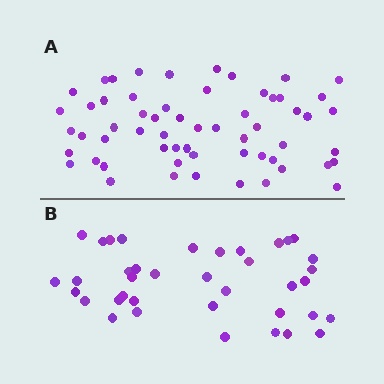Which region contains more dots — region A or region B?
Region A (the top region) has more dots.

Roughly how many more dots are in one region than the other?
Region A has approximately 20 more dots than region B.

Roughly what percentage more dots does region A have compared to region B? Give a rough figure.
About 55% more.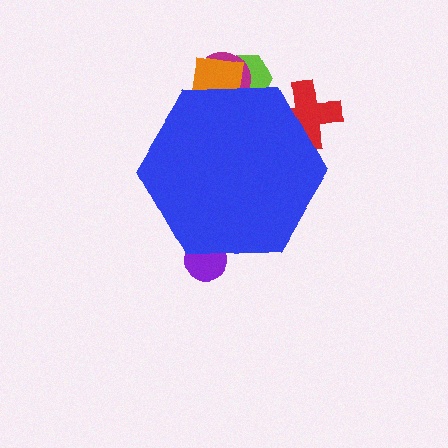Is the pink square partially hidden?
Yes, the pink square is partially hidden behind the blue hexagon.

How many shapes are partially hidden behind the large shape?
6 shapes are partially hidden.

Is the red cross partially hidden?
Yes, the red cross is partially hidden behind the blue hexagon.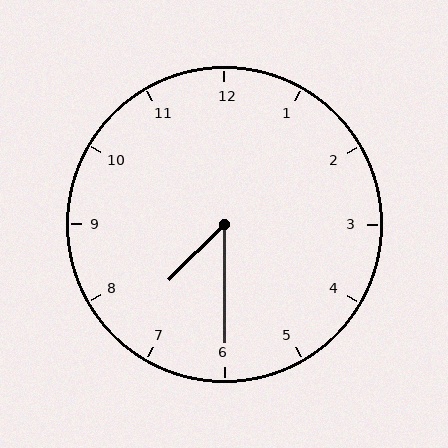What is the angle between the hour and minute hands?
Approximately 45 degrees.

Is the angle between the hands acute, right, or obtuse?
It is acute.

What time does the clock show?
7:30.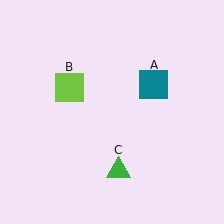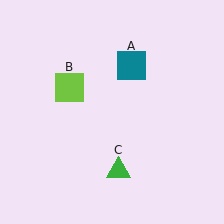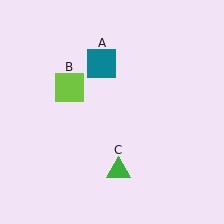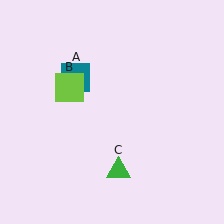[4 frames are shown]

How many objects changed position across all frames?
1 object changed position: teal square (object A).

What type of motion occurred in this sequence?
The teal square (object A) rotated counterclockwise around the center of the scene.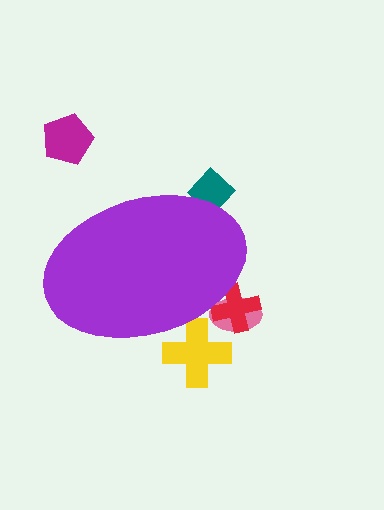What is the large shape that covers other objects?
A purple ellipse.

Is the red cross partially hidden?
Yes, the red cross is partially hidden behind the purple ellipse.